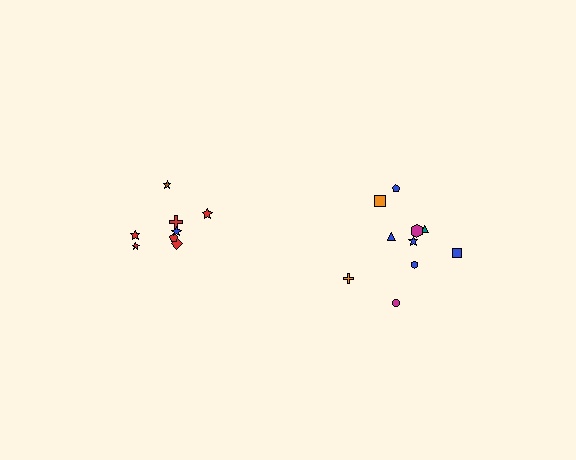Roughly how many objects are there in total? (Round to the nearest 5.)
Roughly 20 objects in total.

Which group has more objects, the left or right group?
The right group.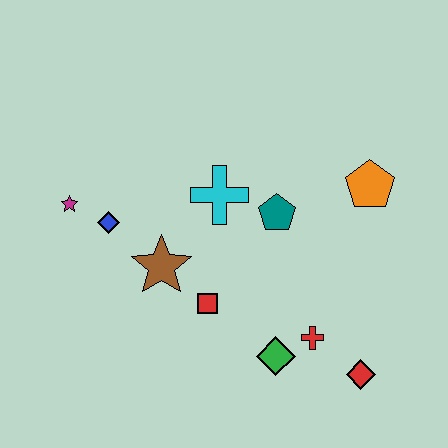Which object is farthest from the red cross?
The magenta star is farthest from the red cross.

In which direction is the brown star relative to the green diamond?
The brown star is to the left of the green diamond.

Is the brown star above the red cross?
Yes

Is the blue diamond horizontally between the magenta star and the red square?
Yes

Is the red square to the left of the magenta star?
No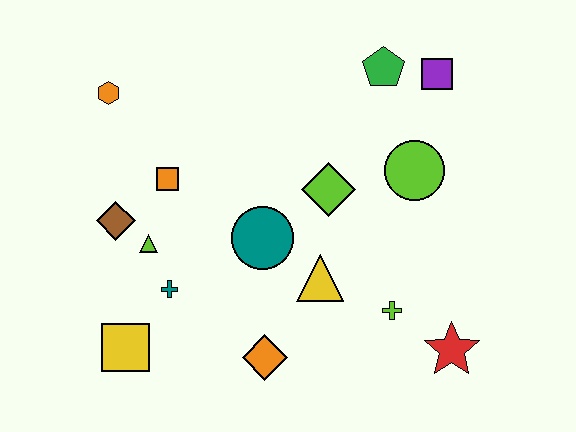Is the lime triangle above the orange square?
No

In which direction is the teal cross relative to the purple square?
The teal cross is to the left of the purple square.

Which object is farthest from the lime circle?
The yellow square is farthest from the lime circle.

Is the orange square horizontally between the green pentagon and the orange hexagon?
Yes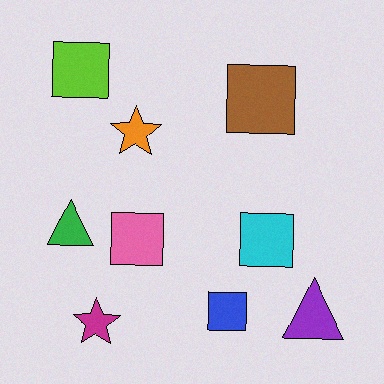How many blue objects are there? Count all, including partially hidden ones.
There is 1 blue object.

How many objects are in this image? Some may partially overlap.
There are 9 objects.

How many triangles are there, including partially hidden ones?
There are 2 triangles.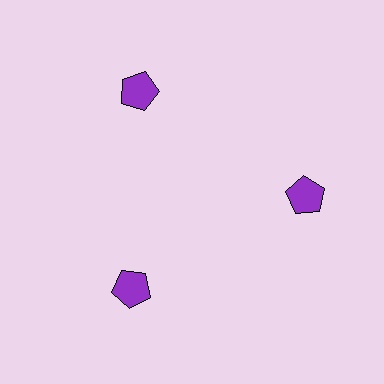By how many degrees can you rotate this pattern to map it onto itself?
The pattern maps onto itself every 120 degrees of rotation.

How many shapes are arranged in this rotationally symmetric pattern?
There are 3 shapes, arranged in 3 groups of 1.